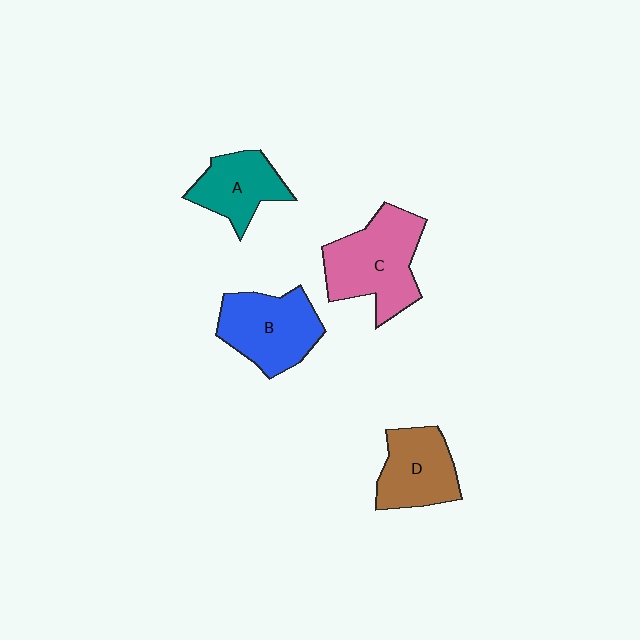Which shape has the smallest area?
Shape A (teal).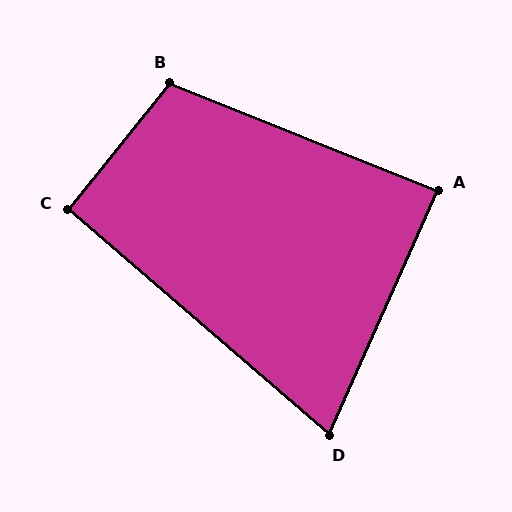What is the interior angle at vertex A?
Approximately 88 degrees (approximately right).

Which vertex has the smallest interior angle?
D, at approximately 73 degrees.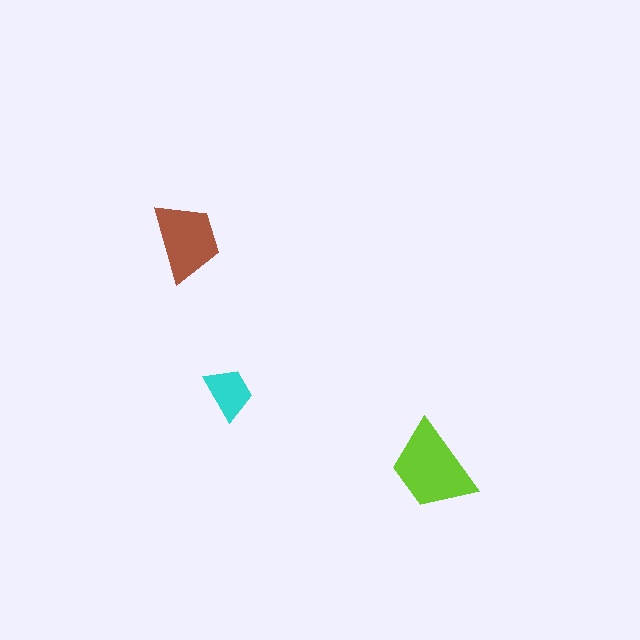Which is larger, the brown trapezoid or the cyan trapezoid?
The brown one.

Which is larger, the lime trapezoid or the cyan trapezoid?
The lime one.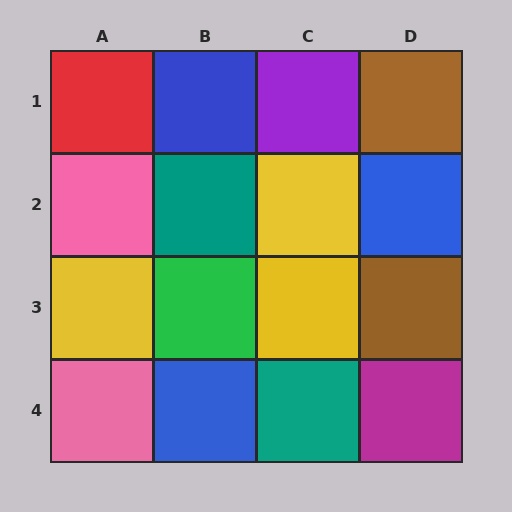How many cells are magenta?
1 cell is magenta.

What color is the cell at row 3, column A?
Yellow.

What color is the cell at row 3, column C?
Yellow.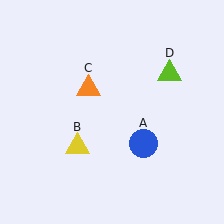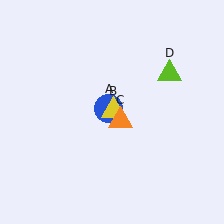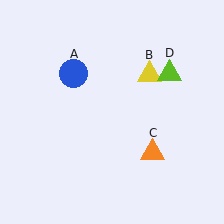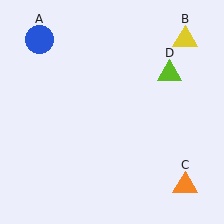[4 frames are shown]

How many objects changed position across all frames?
3 objects changed position: blue circle (object A), yellow triangle (object B), orange triangle (object C).